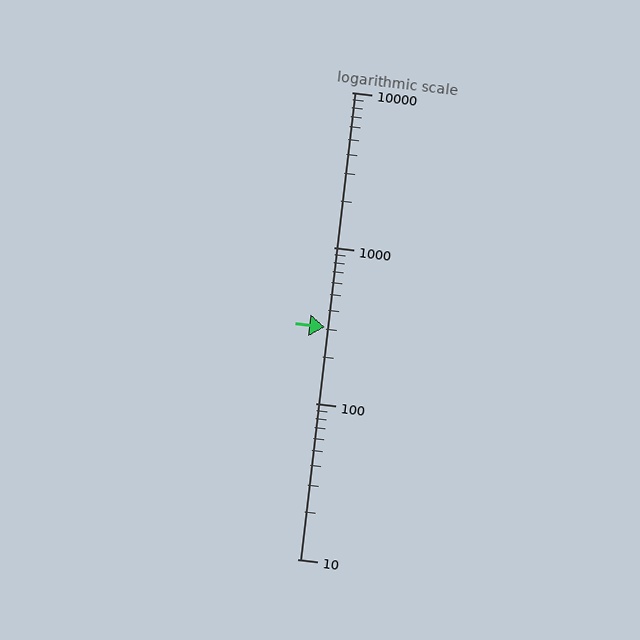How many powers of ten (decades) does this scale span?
The scale spans 3 decades, from 10 to 10000.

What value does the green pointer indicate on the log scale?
The pointer indicates approximately 310.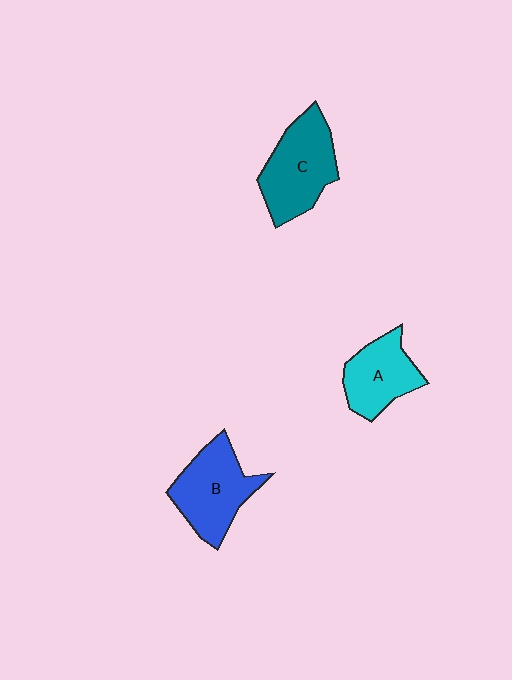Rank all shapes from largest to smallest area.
From largest to smallest: C (teal), B (blue), A (cyan).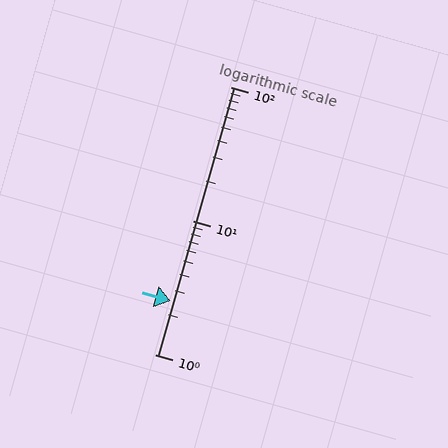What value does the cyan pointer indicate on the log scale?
The pointer indicates approximately 2.5.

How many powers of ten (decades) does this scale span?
The scale spans 2 decades, from 1 to 100.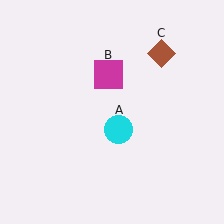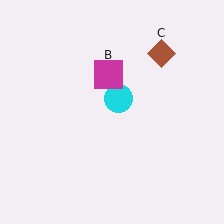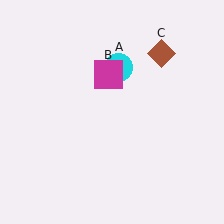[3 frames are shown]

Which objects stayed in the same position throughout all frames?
Magenta square (object B) and brown diamond (object C) remained stationary.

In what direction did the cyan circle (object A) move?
The cyan circle (object A) moved up.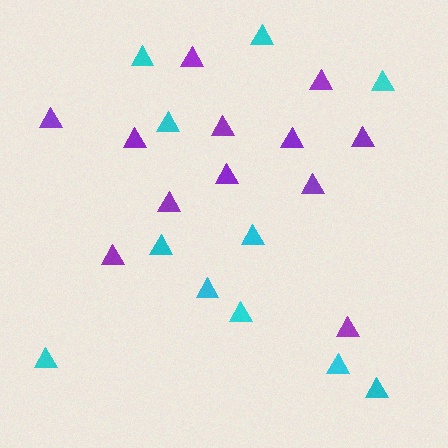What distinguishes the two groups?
There are 2 groups: one group of cyan triangles (11) and one group of purple triangles (12).